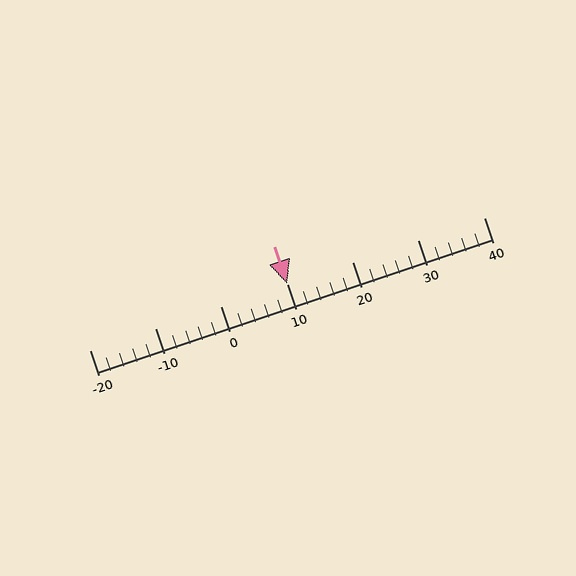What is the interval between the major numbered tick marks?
The major tick marks are spaced 10 units apart.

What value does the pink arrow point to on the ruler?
The pink arrow points to approximately 10.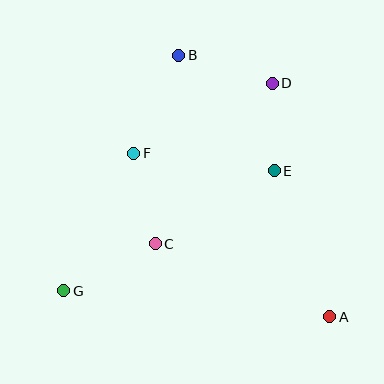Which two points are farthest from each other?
Points A and B are farthest from each other.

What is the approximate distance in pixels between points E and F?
The distance between E and F is approximately 142 pixels.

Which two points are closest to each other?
Points D and E are closest to each other.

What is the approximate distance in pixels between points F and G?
The distance between F and G is approximately 154 pixels.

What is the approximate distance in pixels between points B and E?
The distance between B and E is approximately 150 pixels.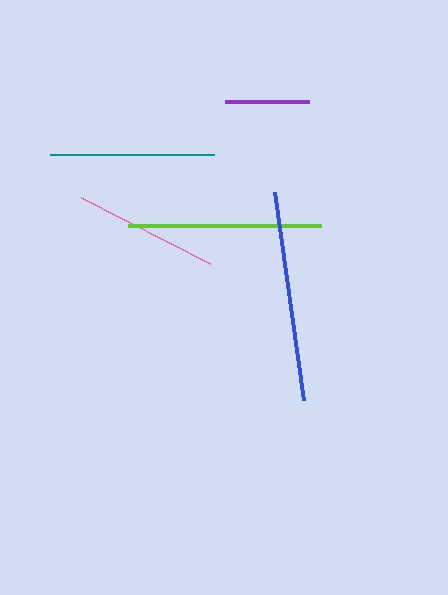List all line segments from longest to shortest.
From longest to shortest: blue, lime, teal, pink, purple.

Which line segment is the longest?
The blue line is the longest at approximately 211 pixels.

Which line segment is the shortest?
The purple line is the shortest at approximately 83 pixels.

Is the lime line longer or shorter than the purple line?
The lime line is longer than the purple line.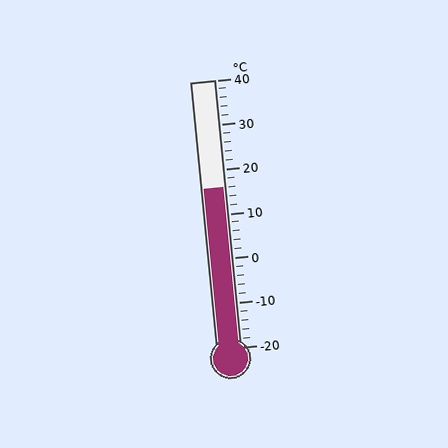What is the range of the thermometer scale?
The thermometer scale ranges from -20°C to 40°C.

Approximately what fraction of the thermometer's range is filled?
The thermometer is filled to approximately 60% of its range.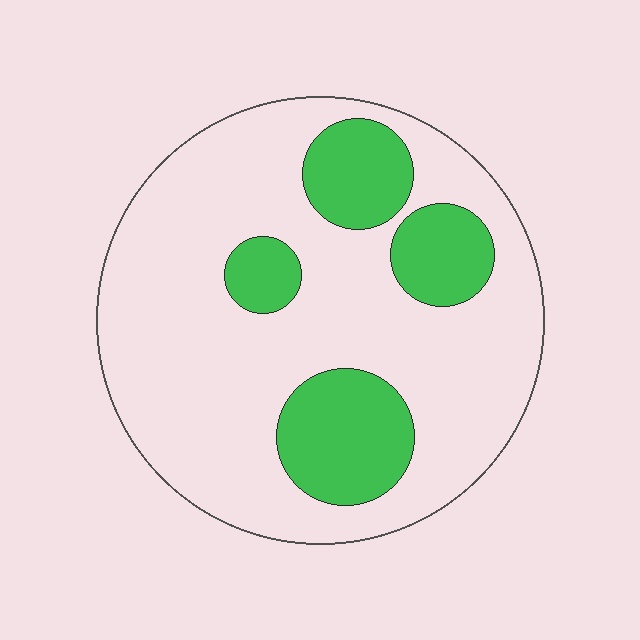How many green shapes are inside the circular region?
4.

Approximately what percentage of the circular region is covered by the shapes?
Approximately 25%.